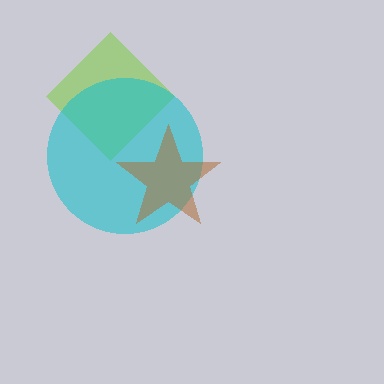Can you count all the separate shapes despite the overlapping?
Yes, there are 3 separate shapes.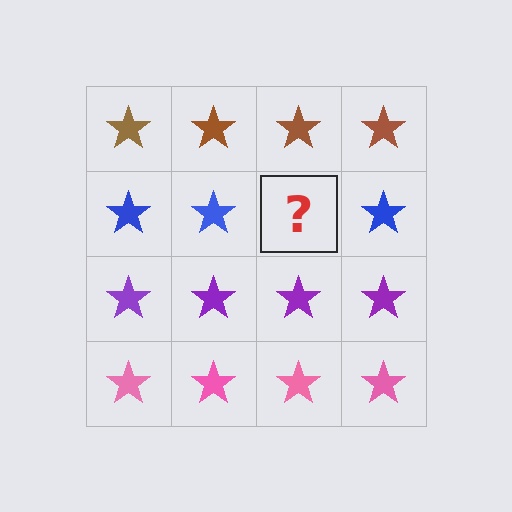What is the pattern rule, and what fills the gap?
The rule is that each row has a consistent color. The gap should be filled with a blue star.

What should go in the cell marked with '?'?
The missing cell should contain a blue star.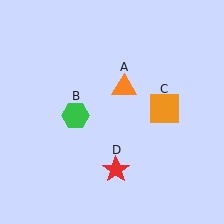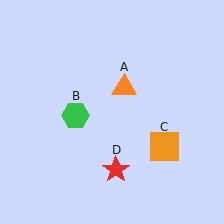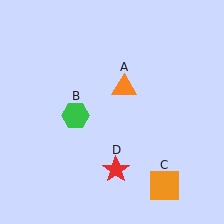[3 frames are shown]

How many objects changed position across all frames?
1 object changed position: orange square (object C).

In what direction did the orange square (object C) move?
The orange square (object C) moved down.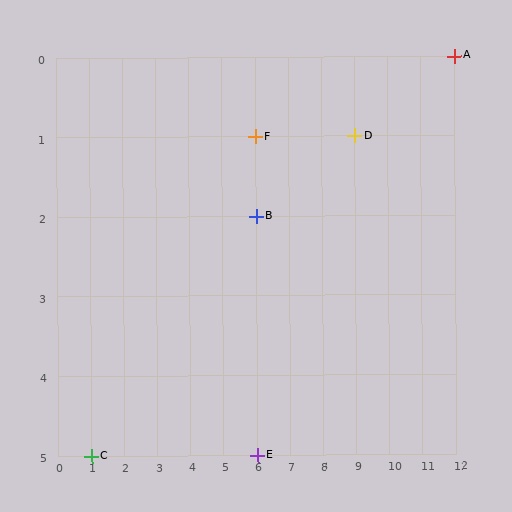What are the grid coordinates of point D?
Point D is at grid coordinates (9, 1).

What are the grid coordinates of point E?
Point E is at grid coordinates (6, 5).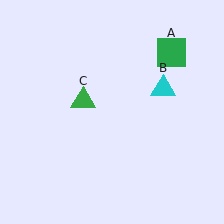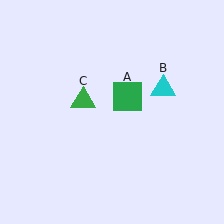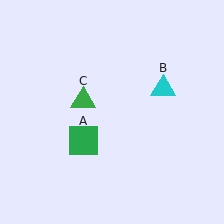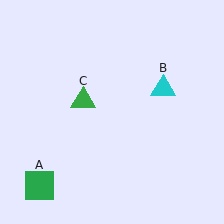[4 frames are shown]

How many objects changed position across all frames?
1 object changed position: green square (object A).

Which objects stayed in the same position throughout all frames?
Cyan triangle (object B) and green triangle (object C) remained stationary.